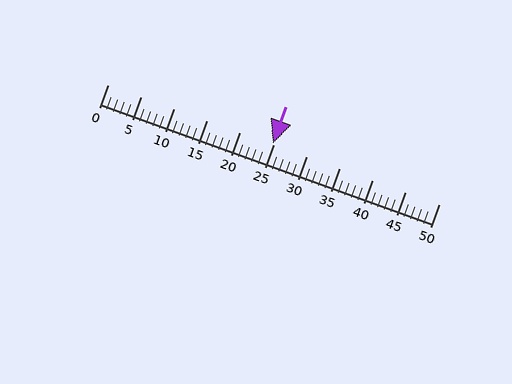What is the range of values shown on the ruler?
The ruler shows values from 0 to 50.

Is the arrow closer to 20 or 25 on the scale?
The arrow is closer to 25.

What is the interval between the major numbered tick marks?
The major tick marks are spaced 5 units apart.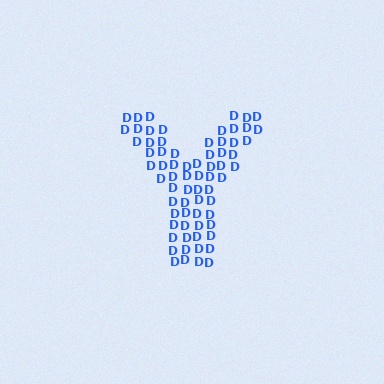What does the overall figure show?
The overall figure shows the letter Y.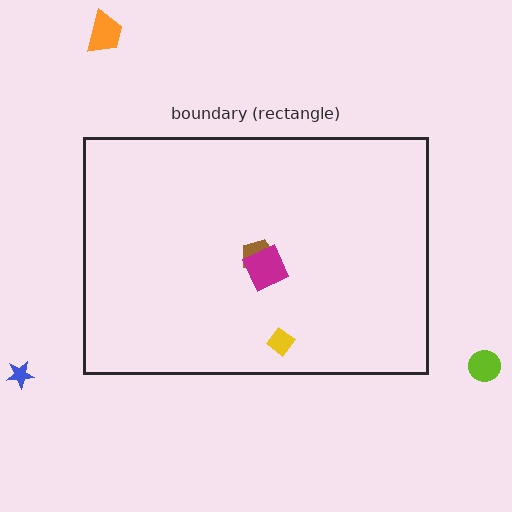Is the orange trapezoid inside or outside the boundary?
Outside.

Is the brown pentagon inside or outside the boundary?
Inside.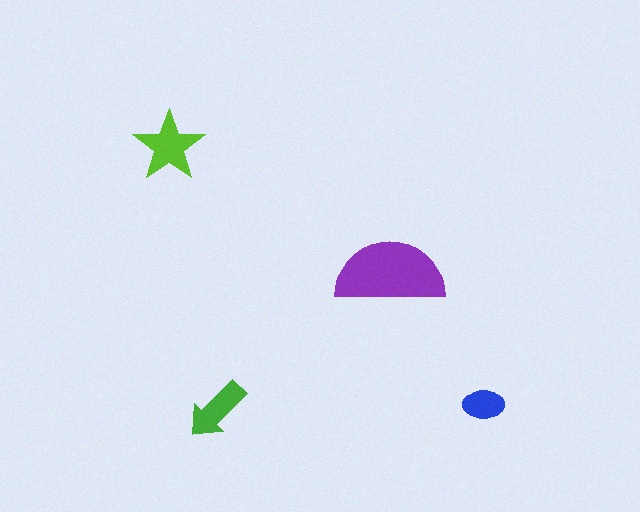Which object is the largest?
The purple semicircle.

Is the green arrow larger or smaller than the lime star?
Smaller.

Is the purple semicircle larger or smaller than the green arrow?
Larger.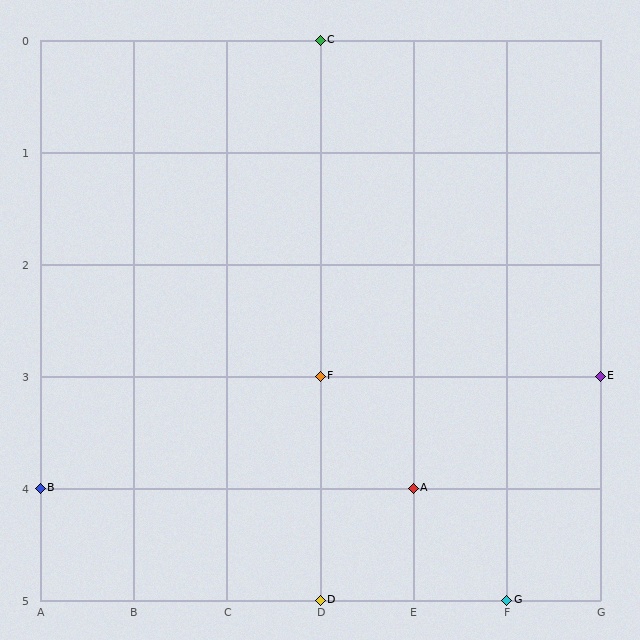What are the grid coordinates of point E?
Point E is at grid coordinates (G, 3).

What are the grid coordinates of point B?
Point B is at grid coordinates (A, 4).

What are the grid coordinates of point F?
Point F is at grid coordinates (D, 3).